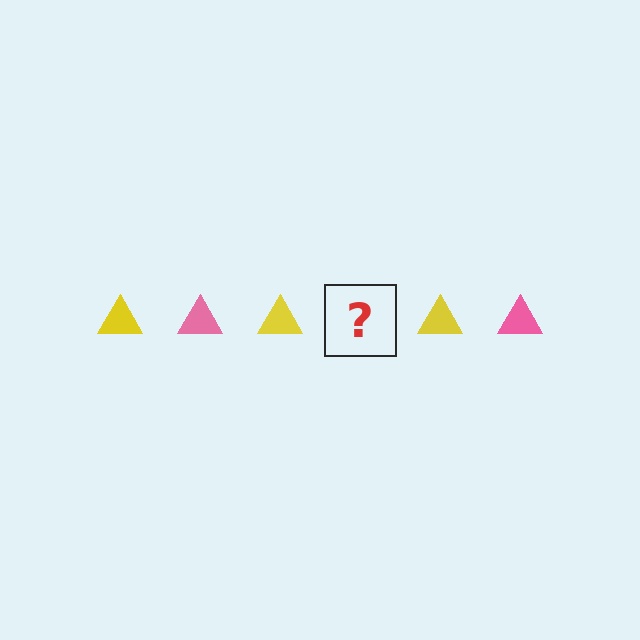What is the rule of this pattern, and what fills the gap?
The rule is that the pattern cycles through yellow, pink triangles. The gap should be filled with a pink triangle.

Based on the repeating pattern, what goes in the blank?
The blank should be a pink triangle.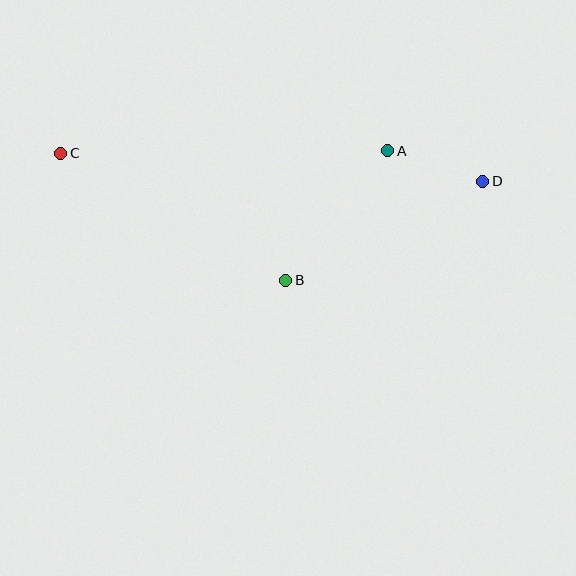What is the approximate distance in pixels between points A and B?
The distance between A and B is approximately 165 pixels.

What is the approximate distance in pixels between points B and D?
The distance between B and D is approximately 221 pixels.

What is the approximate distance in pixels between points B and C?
The distance between B and C is approximately 258 pixels.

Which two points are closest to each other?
Points A and D are closest to each other.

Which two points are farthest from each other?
Points C and D are farthest from each other.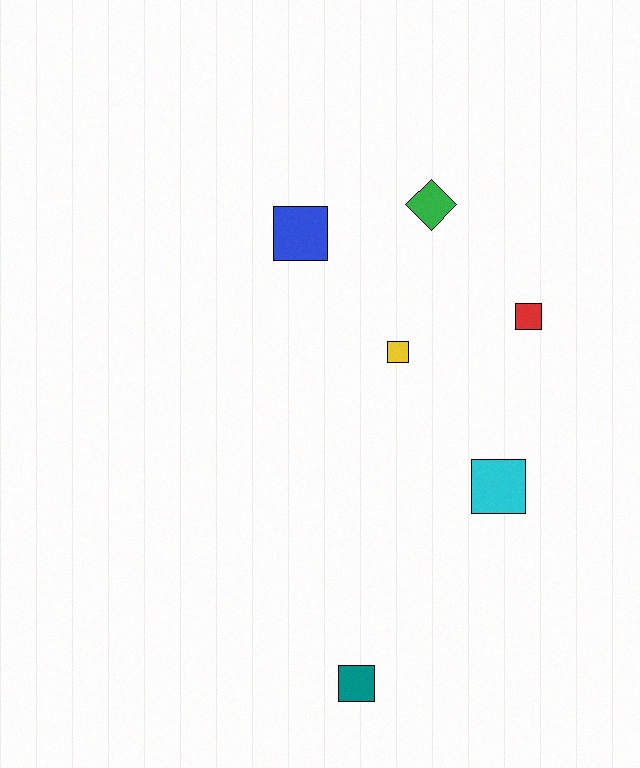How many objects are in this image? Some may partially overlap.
There are 6 objects.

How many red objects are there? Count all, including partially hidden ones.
There is 1 red object.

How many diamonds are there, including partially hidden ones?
There is 1 diamond.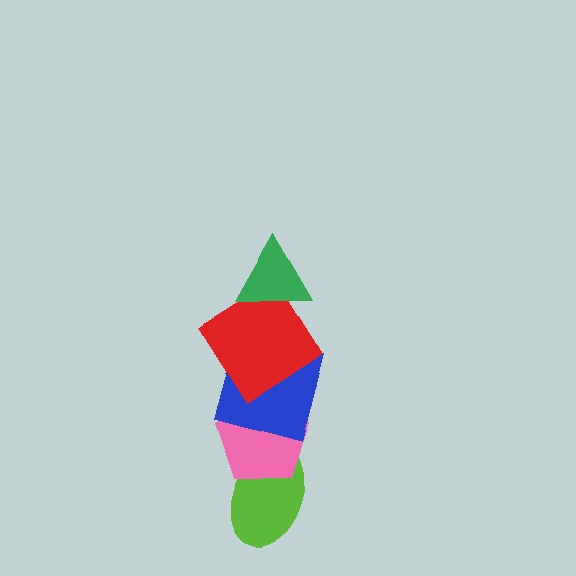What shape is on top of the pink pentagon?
The blue square is on top of the pink pentagon.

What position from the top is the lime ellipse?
The lime ellipse is 5th from the top.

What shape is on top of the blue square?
The red diamond is on top of the blue square.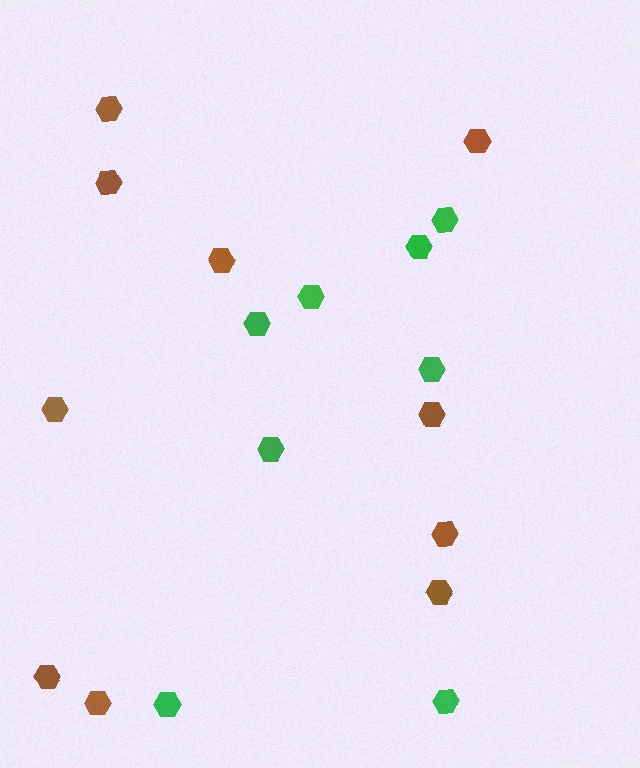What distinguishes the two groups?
There are 2 groups: one group of green hexagons (8) and one group of brown hexagons (10).